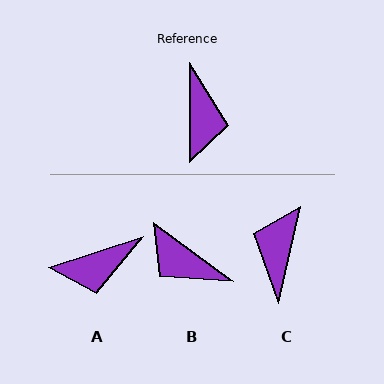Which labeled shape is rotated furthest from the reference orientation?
C, about 167 degrees away.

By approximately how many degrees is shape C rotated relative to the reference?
Approximately 167 degrees counter-clockwise.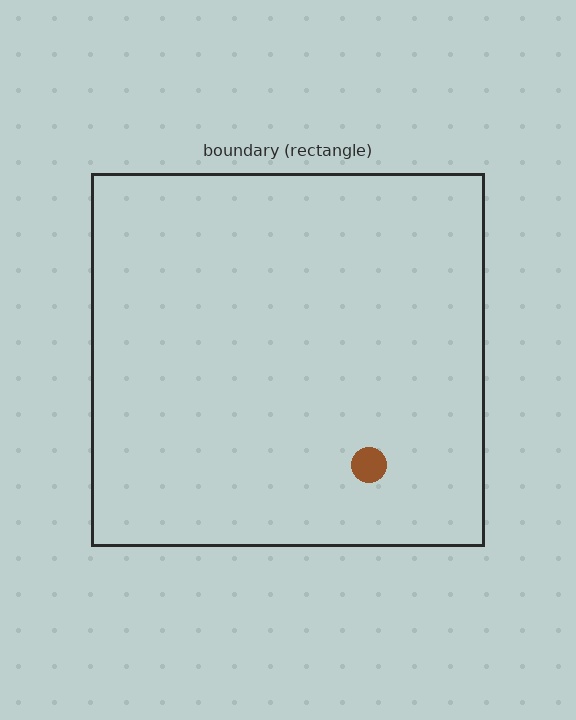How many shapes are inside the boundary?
1 inside, 0 outside.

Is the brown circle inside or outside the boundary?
Inside.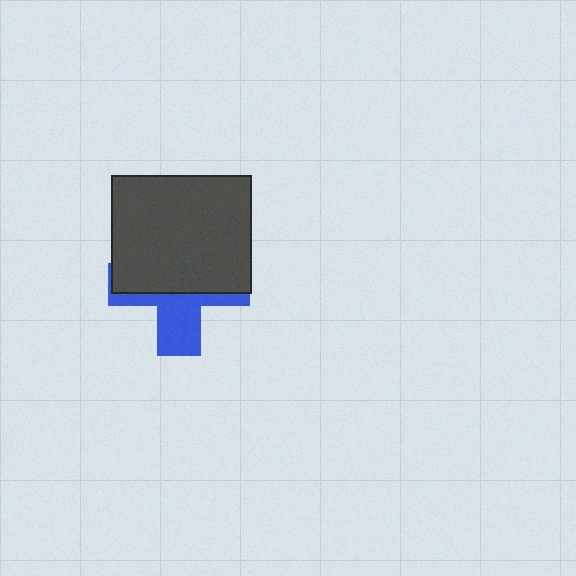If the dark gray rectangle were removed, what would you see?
You would see the complete blue cross.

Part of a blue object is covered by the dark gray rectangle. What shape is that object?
It is a cross.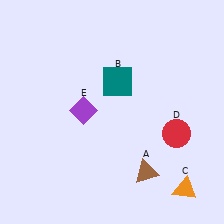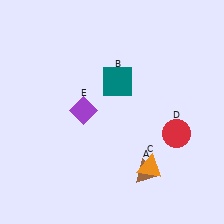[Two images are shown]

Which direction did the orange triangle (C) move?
The orange triangle (C) moved left.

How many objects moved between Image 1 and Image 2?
1 object moved between the two images.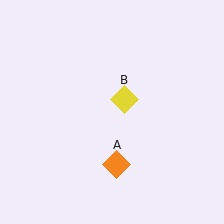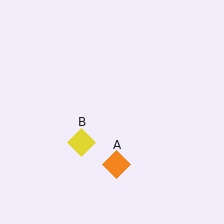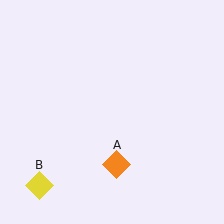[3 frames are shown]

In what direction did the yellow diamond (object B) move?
The yellow diamond (object B) moved down and to the left.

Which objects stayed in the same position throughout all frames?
Orange diamond (object A) remained stationary.